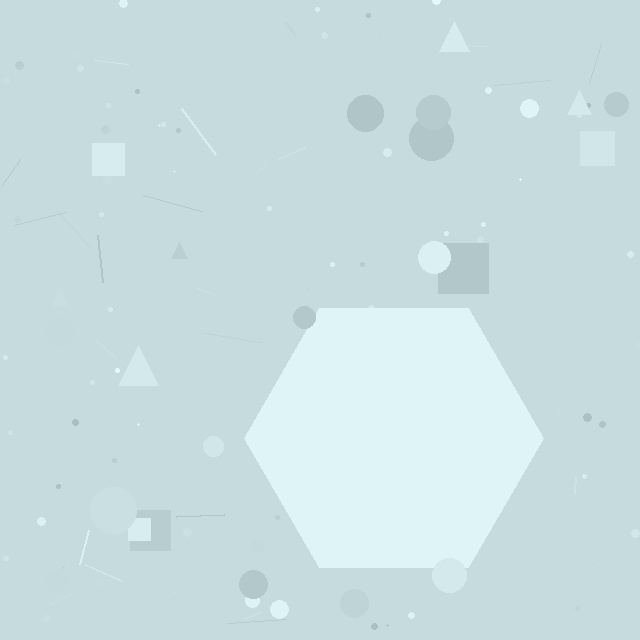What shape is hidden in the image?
A hexagon is hidden in the image.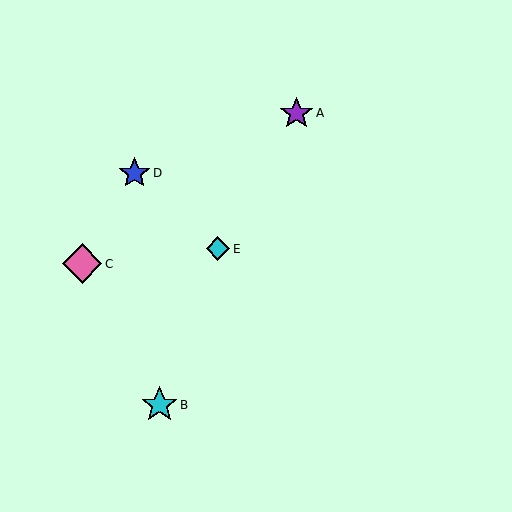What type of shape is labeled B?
Shape B is a cyan star.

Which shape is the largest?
The pink diamond (labeled C) is the largest.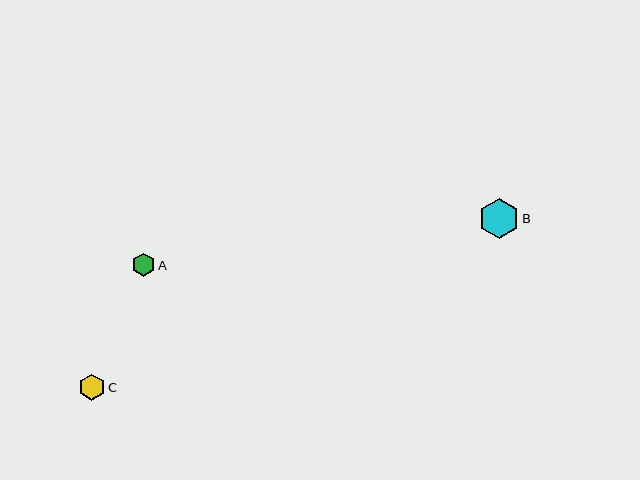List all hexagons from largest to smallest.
From largest to smallest: B, C, A.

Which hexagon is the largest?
Hexagon B is the largest with a size of approximately 40 pixels.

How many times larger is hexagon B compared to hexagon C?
Hexagon B is approximately 1.5 times the size of hexagon C.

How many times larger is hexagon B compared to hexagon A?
Hexagon B is approximately 1.7 times the size of hexagon A.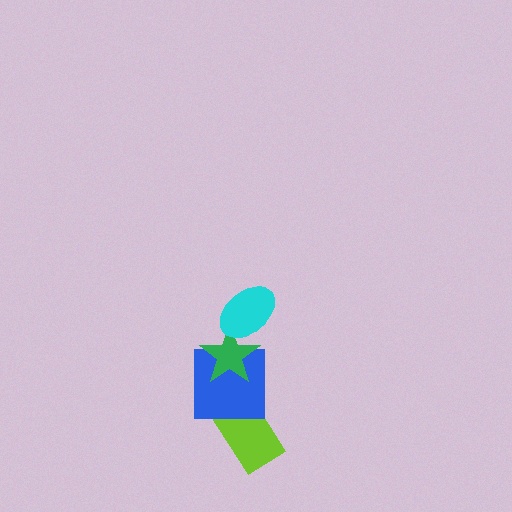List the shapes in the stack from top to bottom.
From top to bottom: the cyan ellipse, the green star, the blue square, the lime rectangle.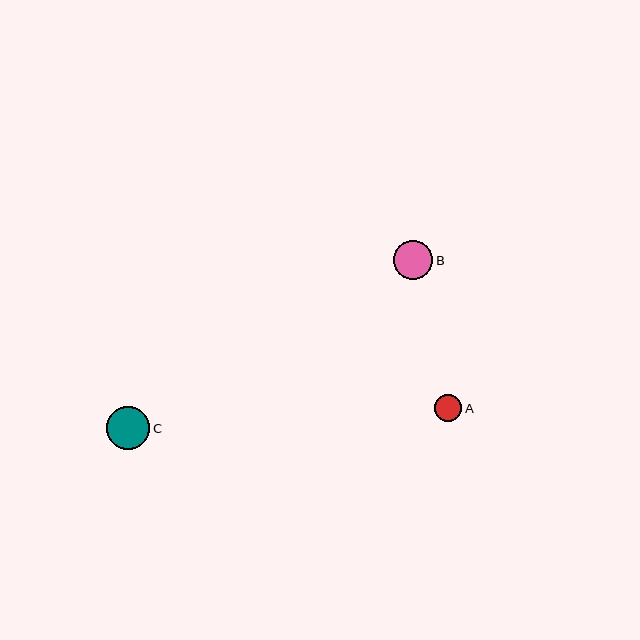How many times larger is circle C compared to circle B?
Circle C is approximately 1.1 times the size of circle B.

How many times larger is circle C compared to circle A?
Circle C is approximately 1.6 times the size of circle A.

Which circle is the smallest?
Circle A is the smallest with a size of approximately 27 pixels.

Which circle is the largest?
Circle C is the largest with a size of approximately 44 pixels.